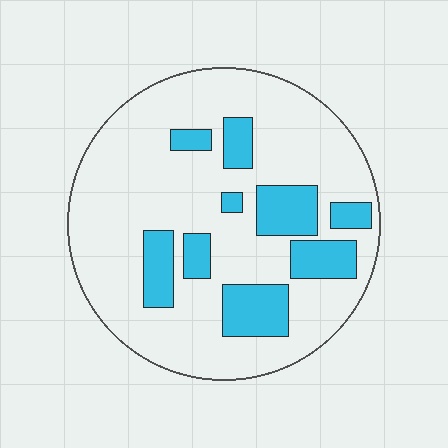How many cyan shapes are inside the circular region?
9.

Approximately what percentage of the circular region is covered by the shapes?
Approximately 20%.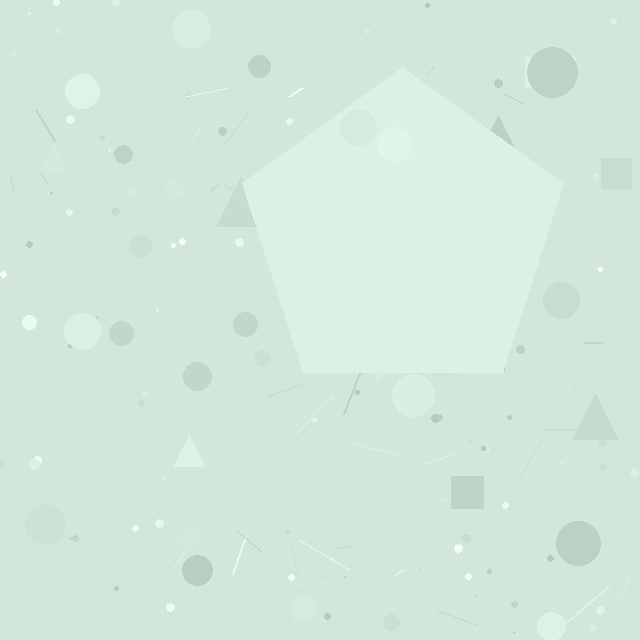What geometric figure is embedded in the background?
A pentagon is embedded in the background.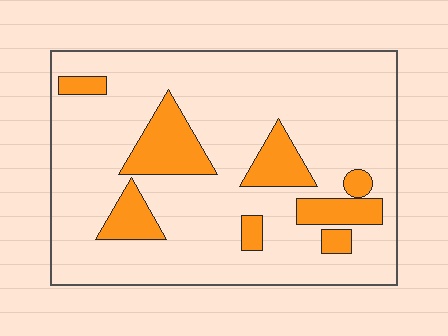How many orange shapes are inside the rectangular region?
8.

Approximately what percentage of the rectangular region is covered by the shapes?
Approximately 20%.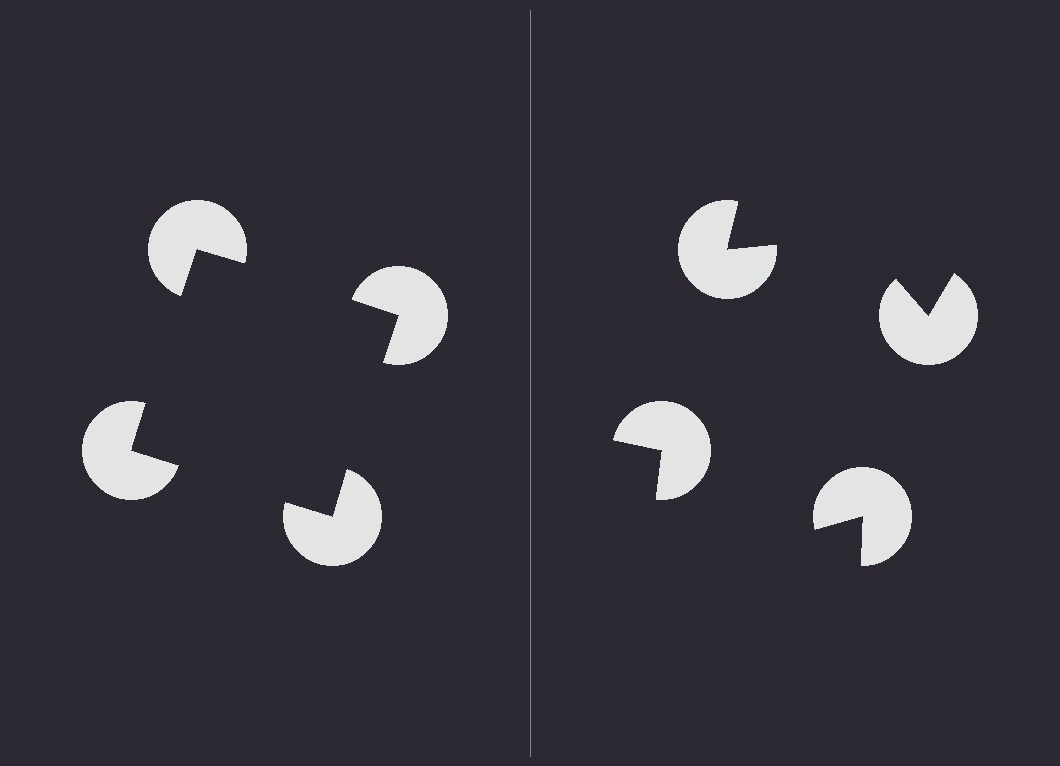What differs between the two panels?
The pac-man discs are positioned identically on both sides; only the wedge orientations differ. On the left they align to a square; on the right they are misaligned.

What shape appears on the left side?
An illusory square.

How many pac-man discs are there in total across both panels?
8 — 4 on each side.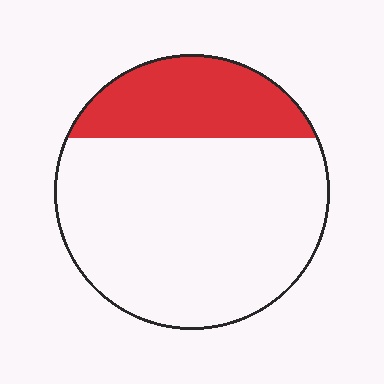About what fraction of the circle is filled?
About one quarter (1/4).